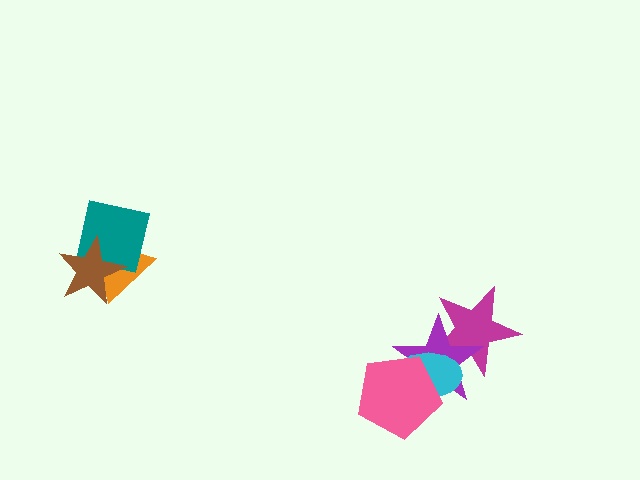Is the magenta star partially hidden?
Yes, it is partially covered by another shape.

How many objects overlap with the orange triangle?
2 objects overlap with the orange triangle.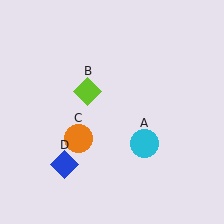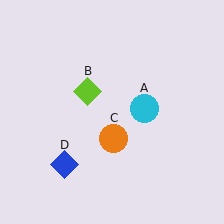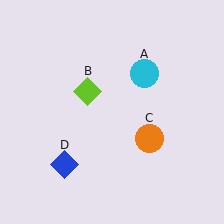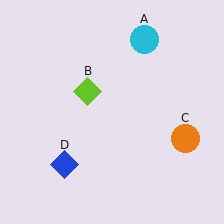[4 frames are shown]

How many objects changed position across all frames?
2 objects changed position: cyan circle (object A), orange circle (object C).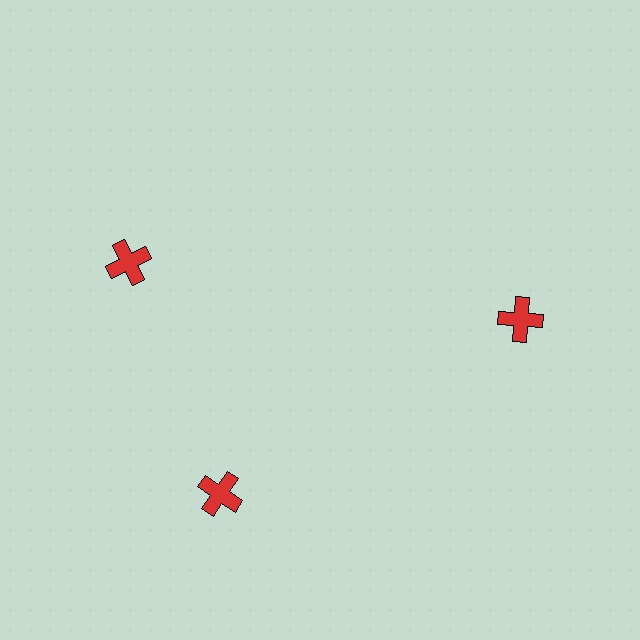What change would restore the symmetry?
The symmetry would be restored by rotating it back into even spacing with its neighbors so that all 3 crosses sit at equal angles and equal distance from the center.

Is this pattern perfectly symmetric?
No. The 3 red crosses are arranged in a ring, but one element near the 11 o'clock position is rotated out of alignment along the ring, breaking the 3-fold rotational symmetry.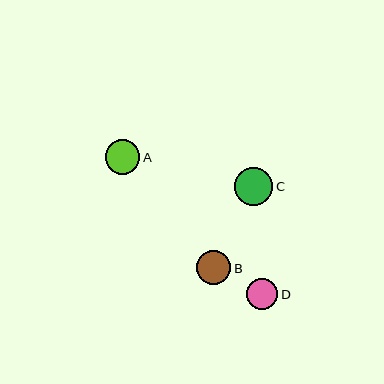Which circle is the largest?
Circle C is the largest with a size of approximately 38 pixels.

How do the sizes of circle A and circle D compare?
Circle A and circle D are approximately the same size.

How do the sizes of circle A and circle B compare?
Circle A and circle B are approximately the same size.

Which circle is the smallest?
Circle D is the smallest with a size of approximately 31 pixels.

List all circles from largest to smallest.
From largest to smallest: C, A, B, D.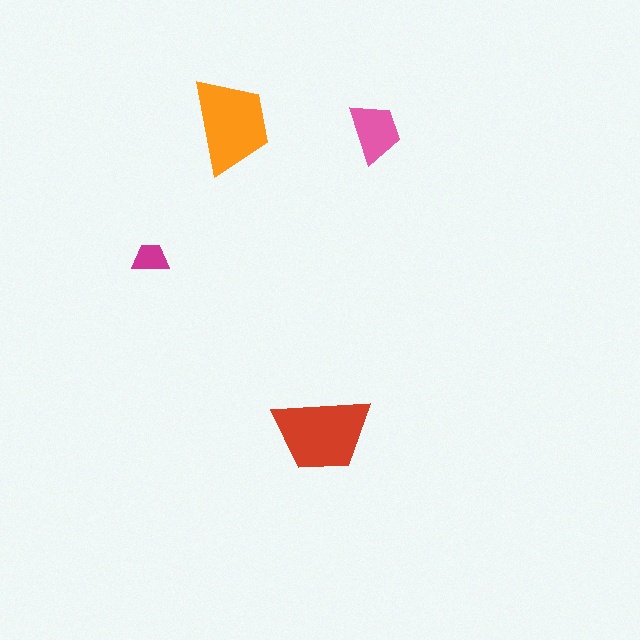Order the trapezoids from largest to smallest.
the red one, the orange one, the pink one, the magenta one.